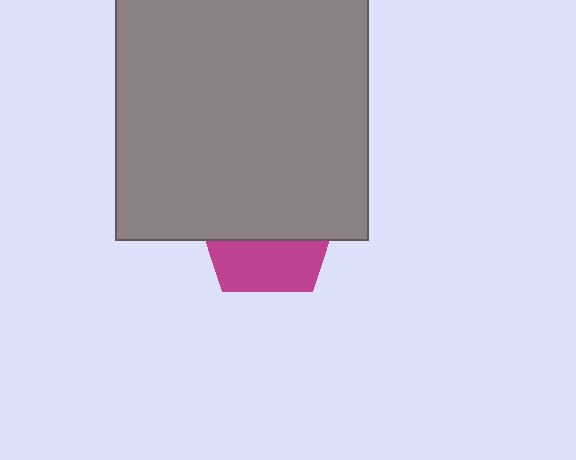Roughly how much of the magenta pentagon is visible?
A small part of it is visible (roughly 38%).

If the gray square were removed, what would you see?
You would see the complete magenta pentagon.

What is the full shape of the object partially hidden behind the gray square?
The partially hidden object is a magenta pentagon.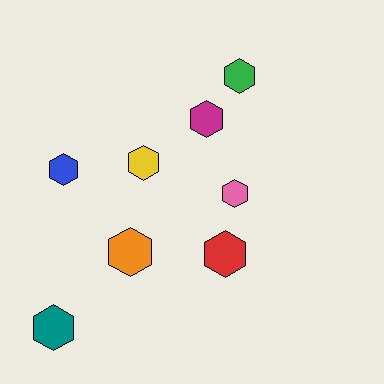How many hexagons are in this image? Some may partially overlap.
There are 8 hexagons.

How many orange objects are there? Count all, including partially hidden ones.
There is 1 orange object.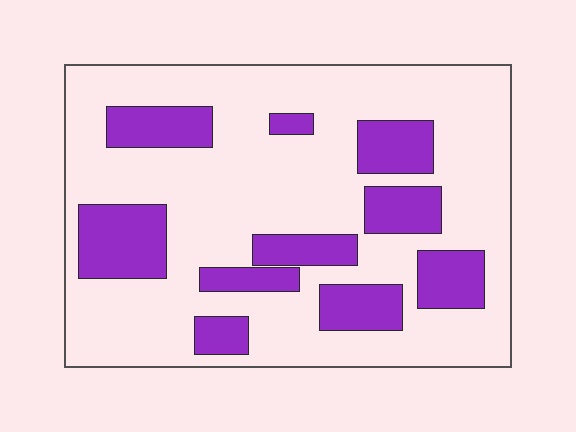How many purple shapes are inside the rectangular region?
10.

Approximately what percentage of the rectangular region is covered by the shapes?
Approximately 25%.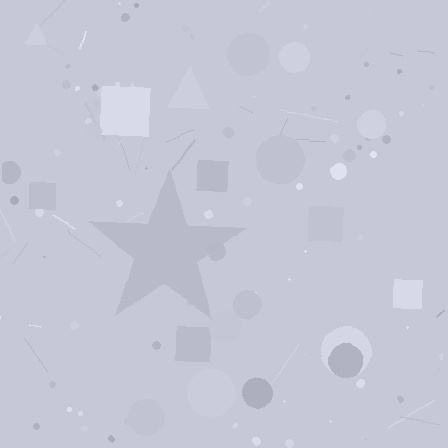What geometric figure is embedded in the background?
A star is embedded in the background.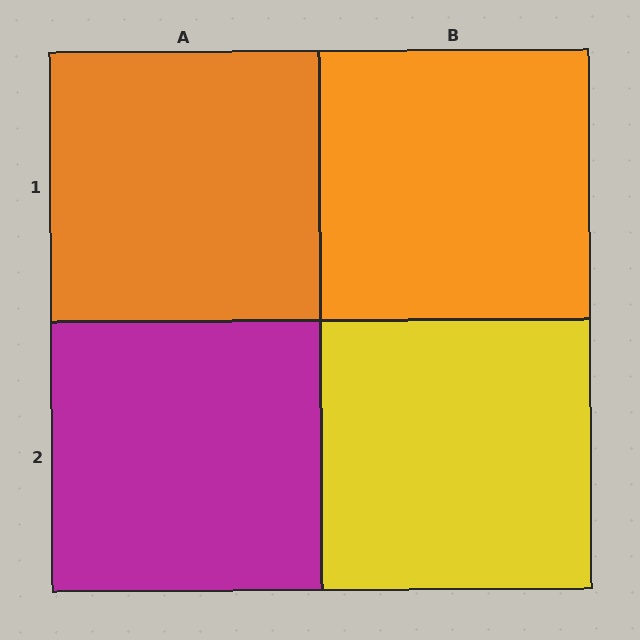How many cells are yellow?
1 cell is yellow.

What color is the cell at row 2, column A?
Magenta.